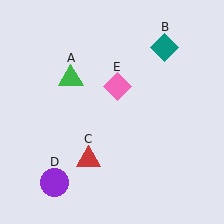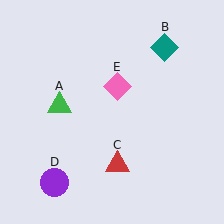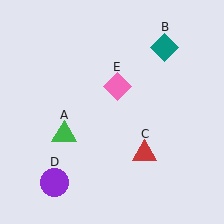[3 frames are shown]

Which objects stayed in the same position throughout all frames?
Teal diamond (object B) and purple circle (object D) and pink diamond (object E) remained stationary.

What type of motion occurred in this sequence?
The green triangle (object A), red triangle (object C) rotated counterclockwise around the center of the scene.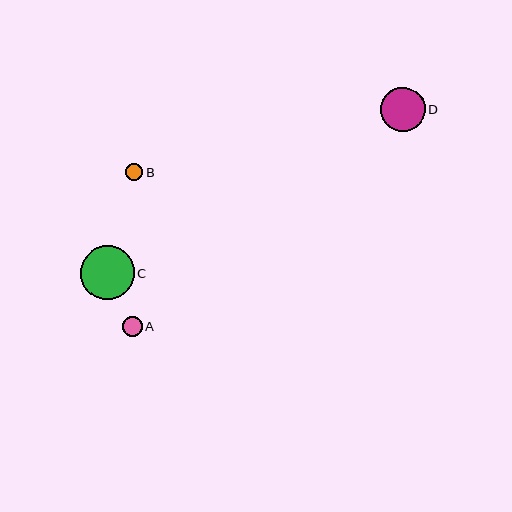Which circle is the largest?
Circle C is the largest with a size of approximately 54 pixels.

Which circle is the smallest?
Circle B is the smallest with a size of approximately 17 pixels.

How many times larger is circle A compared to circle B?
Circle A is approximately 1.2 times the size of circle B.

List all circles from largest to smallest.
From largest to smallest: C, D, A, B.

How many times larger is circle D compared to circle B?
Circle D is approximately 2.6 times the size of circle B.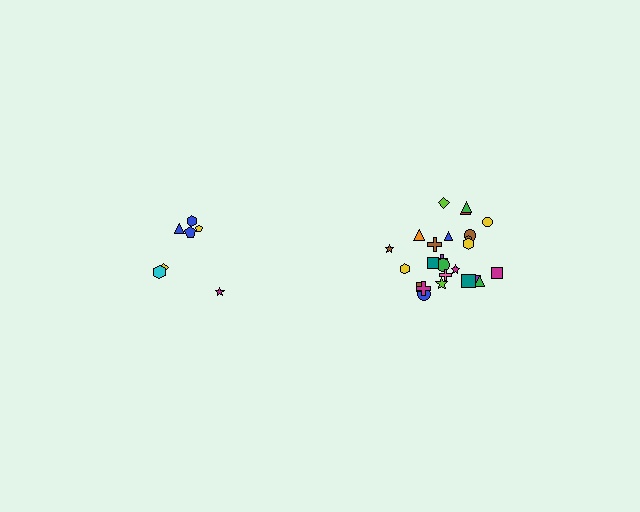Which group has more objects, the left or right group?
The right group.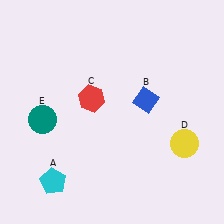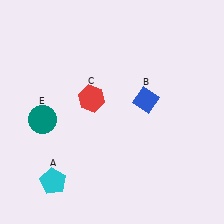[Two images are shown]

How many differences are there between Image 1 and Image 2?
There is 1 difference between the two images.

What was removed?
The yellow circle (D) was removed in Image 2.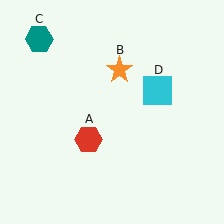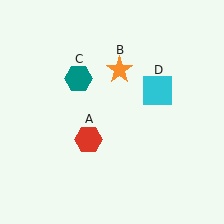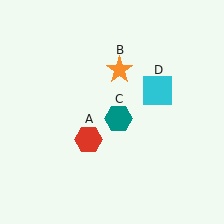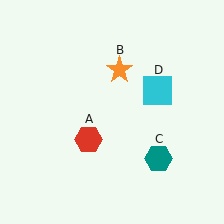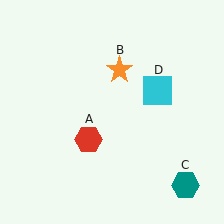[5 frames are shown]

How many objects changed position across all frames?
1 object changed position: teal hexagon (object C).